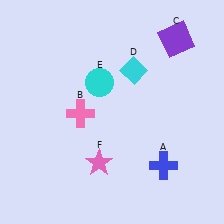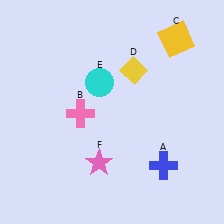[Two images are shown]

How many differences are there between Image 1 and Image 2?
There are 2 differences between the two images.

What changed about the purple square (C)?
In Image 1, C is purple. In Image 2, it changed to yellow.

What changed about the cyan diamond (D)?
In Image 1, D is cyan. In Image 2, it changed to yellow.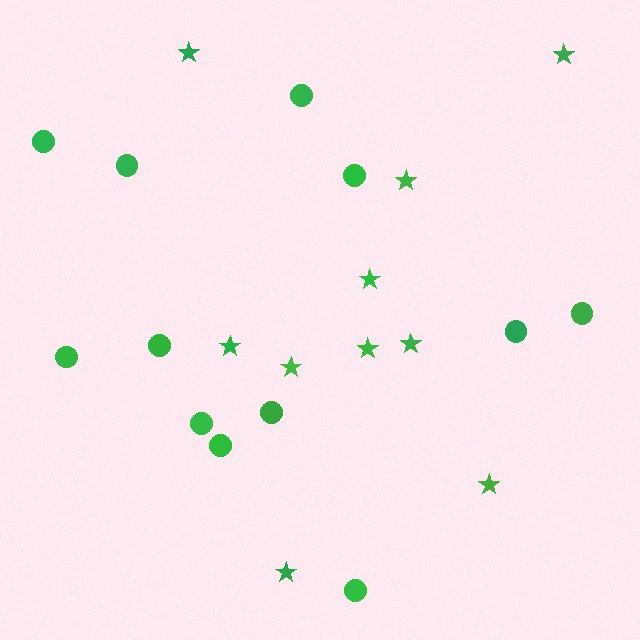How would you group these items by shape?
There are 2 groups: one group of stars (10) and one group of circles (12).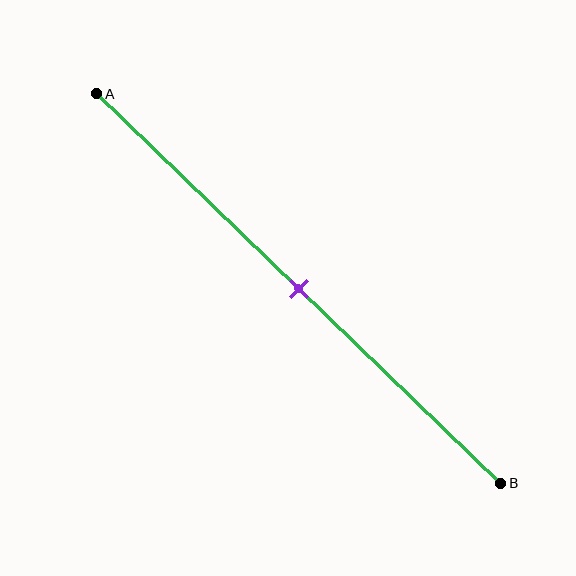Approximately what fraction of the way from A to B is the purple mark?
The purple mark is approximately 50% of the way from A to B.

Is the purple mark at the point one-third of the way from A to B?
No, the mark is at about 50% from A, not at the 33% one-third point.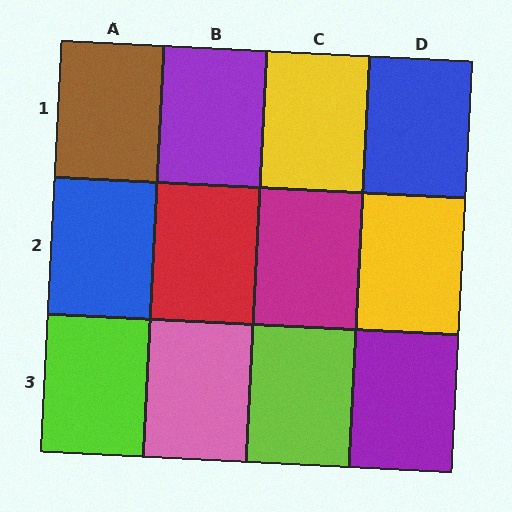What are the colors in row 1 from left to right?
Brown, purple, yellow, blue.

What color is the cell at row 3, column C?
Lime.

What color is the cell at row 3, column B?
Pink.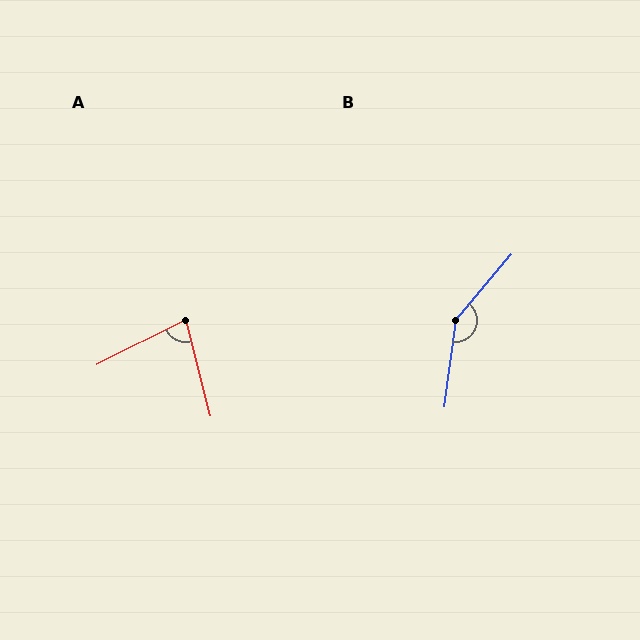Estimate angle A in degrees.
Approximately 78 degrees.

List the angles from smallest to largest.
A (78°), B (147°).